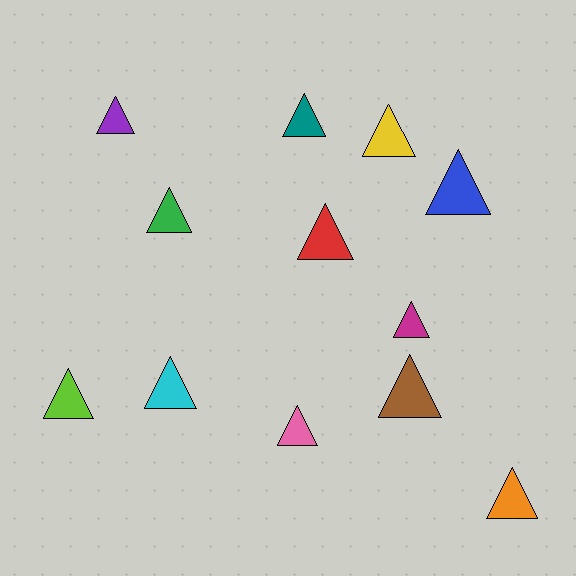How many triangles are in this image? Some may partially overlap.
There are 12 triangles.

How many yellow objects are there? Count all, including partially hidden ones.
There is 1 yellow object.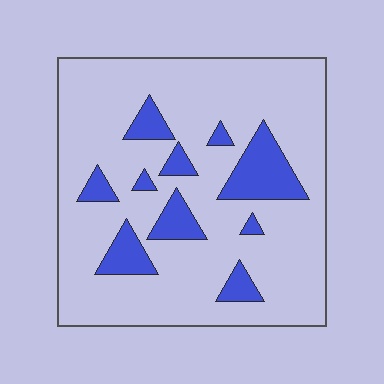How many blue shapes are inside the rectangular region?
10.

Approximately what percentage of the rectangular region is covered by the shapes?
Approximately 15%.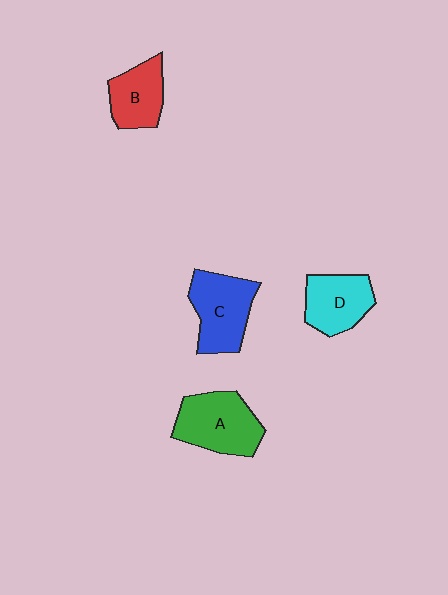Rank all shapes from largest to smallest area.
From largest to smallest: A (green), C (blue), D (cyan), B (red).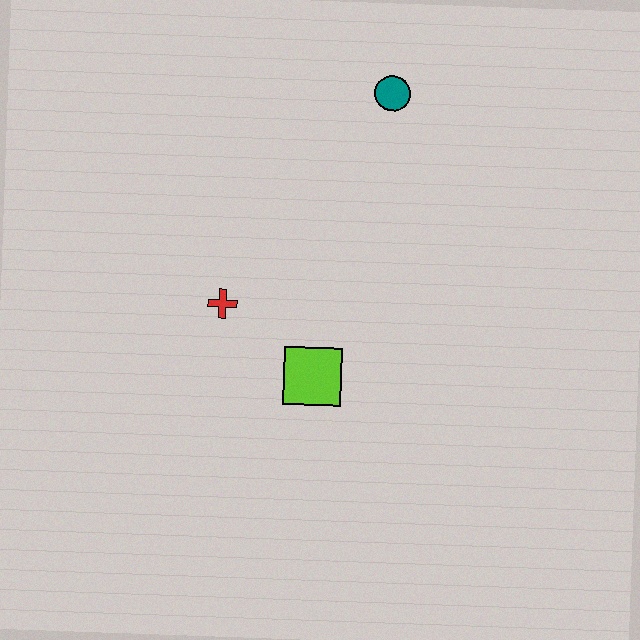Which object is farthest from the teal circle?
The lime square is farthest from the teal circle.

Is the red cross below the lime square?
No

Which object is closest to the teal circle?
The red cross is closest to the teal circle.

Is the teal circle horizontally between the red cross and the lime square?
No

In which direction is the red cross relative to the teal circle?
The red cross is below the teal circle.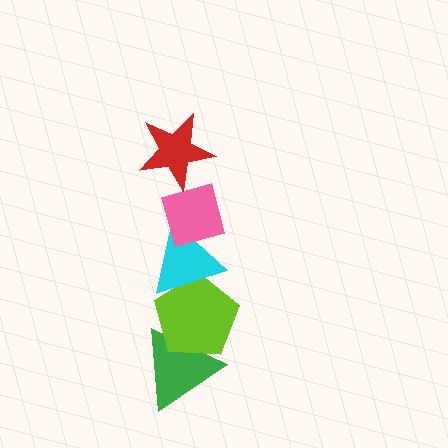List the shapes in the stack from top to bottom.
From top to bottom: the red star, the pink diamond, the cyan triangle, the lime pentagon, the green triangle.